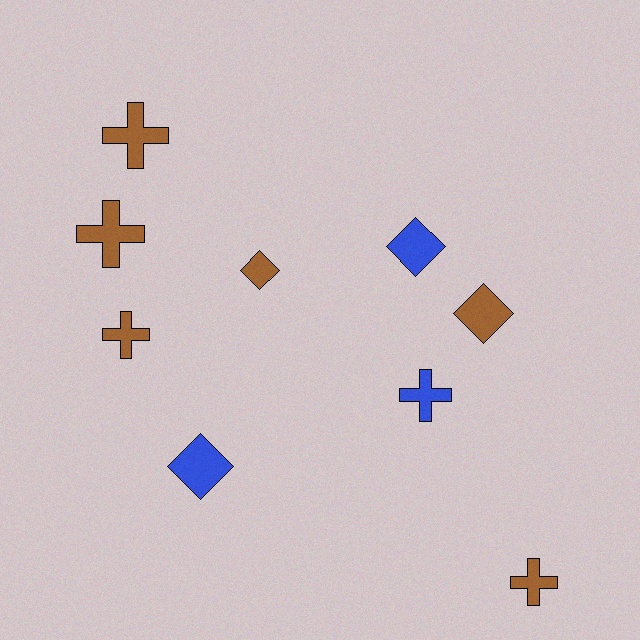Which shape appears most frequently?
Cross, with 5 objects.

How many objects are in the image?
There are 9 objects.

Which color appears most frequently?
Brown, with 6 objects.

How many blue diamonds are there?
There are 2 blue diamonds.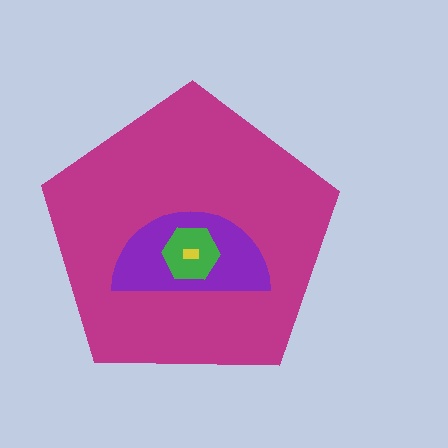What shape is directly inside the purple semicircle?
The green hexagon.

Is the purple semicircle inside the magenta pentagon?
Yes.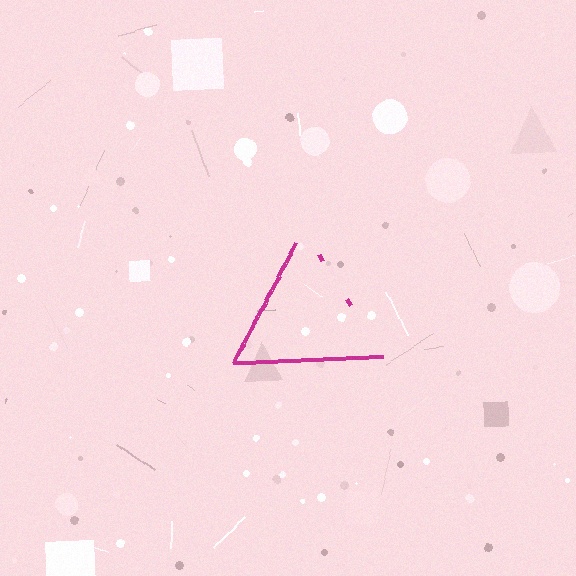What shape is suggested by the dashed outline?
The dashed outline suggests a triangle.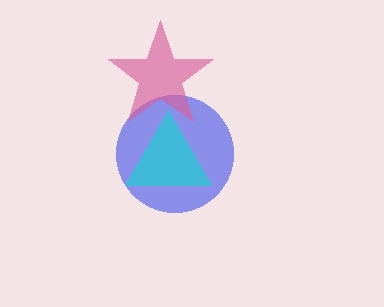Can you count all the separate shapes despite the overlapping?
Yes, there are 3 separate shapes.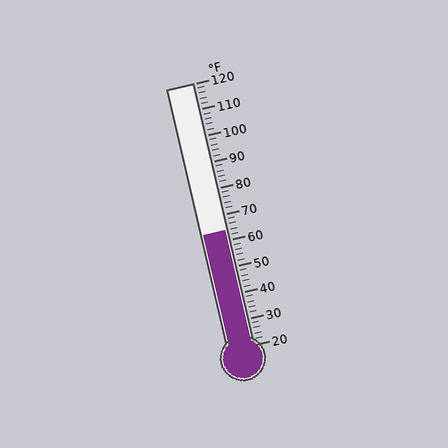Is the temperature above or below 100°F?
The temperature is below 100°F.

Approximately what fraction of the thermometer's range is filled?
The thermometer is filled to approximately 45% of its range.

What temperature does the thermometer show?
The thermometer shows approximately 64°F.